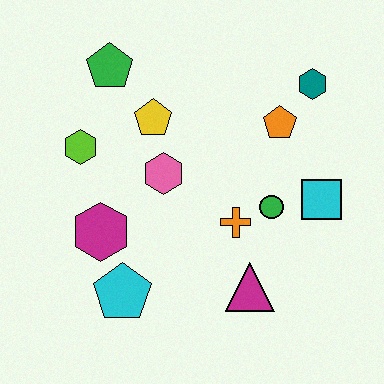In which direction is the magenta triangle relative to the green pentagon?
The magenta triangle is below the green pentagon.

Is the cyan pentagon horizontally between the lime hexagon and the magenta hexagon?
No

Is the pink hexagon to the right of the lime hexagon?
Yes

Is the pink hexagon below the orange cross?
No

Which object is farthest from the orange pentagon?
The cyan pentagon is farthest from the orange pentagon.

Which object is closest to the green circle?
The orange cross is closest to the green circle.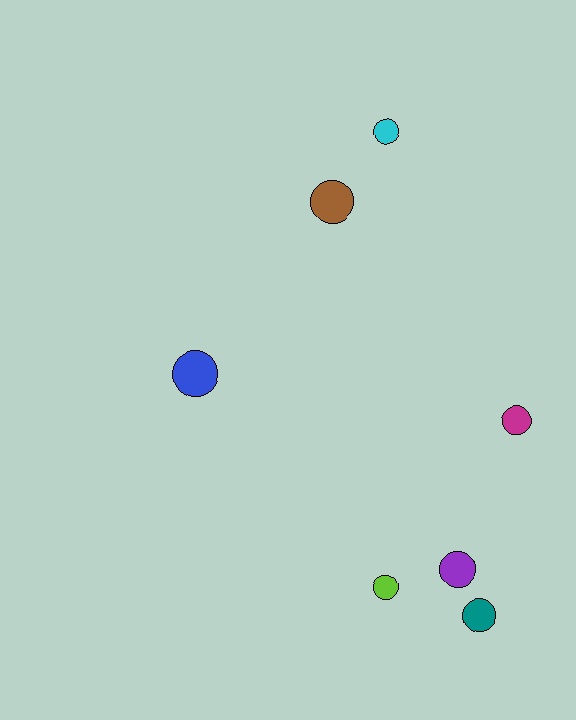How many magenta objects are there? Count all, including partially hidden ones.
There is 1 magenta object.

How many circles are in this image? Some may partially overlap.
There are 7 circles.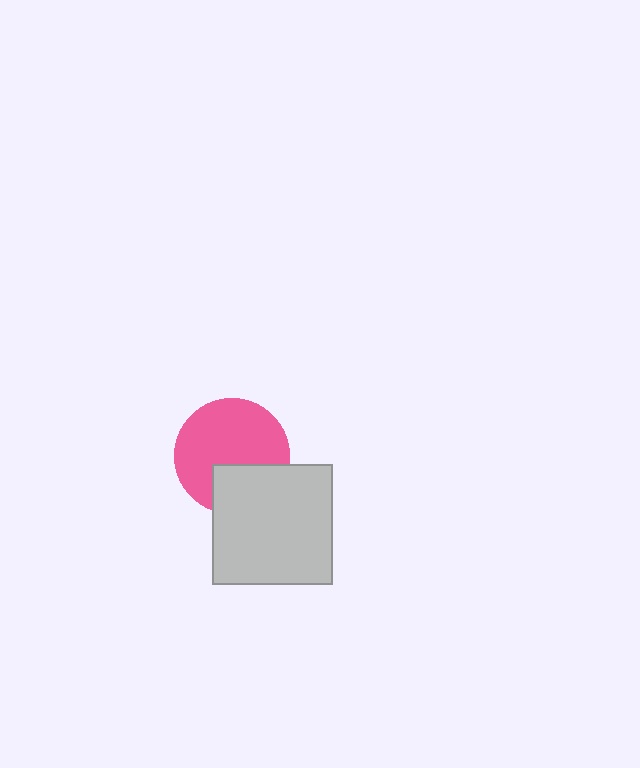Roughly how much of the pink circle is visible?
Most of it is visible (roughly 70%).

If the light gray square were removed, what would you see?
You would see the complete pink circle.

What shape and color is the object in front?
The object in front is a light gray square.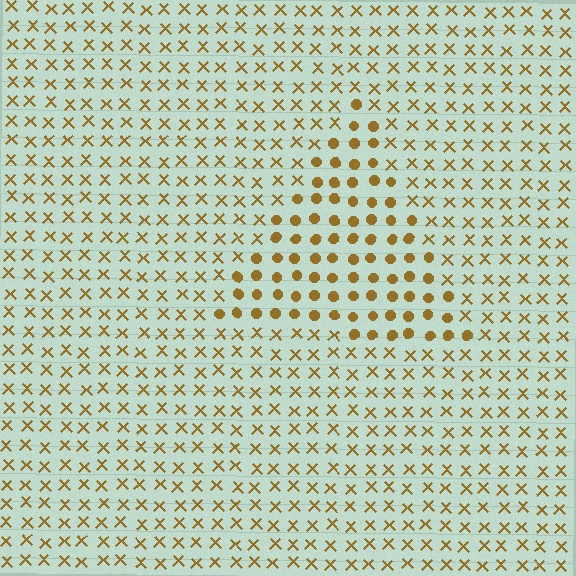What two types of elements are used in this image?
The image uses circles inside the triangle region and X marks outside it.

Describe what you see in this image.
The image is filled with small brown elements arranged in a uniform grid. A triangle-shaped region contains circles, while the surrounding area contains X marks. The boundary is defined purely by the change in element shape.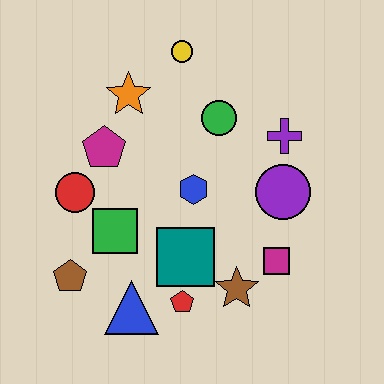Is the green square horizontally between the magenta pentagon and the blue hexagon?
Yes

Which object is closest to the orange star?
The magenta pentagon is closest to the orange star.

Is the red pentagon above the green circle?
No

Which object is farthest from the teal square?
The yellow circle is farthest from the teal square.